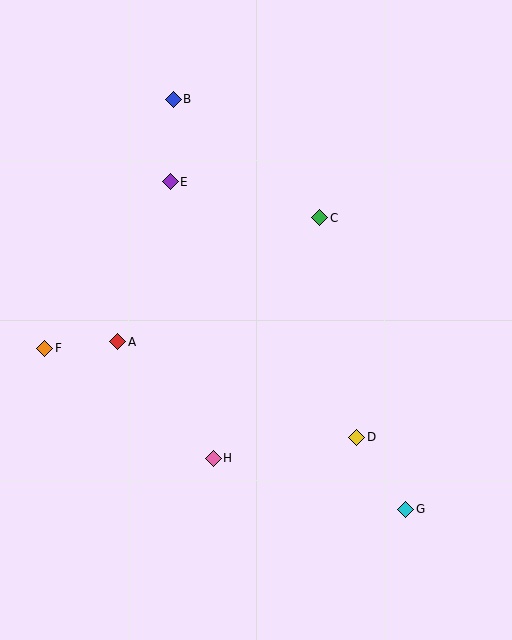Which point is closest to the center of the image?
Point C at (320, 218) is closest to the center.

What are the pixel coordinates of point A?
Point A is at (118, 342).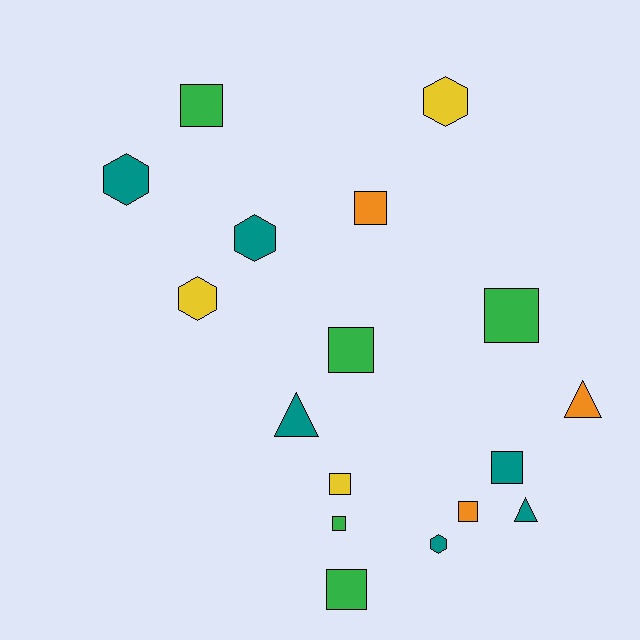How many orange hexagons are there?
There are no orange hexagons.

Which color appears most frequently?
Teal, with 6 objects.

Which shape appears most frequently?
Square, with 9 objects.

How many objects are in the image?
There are 17 objects.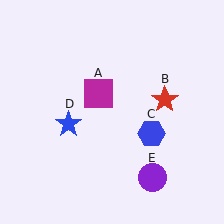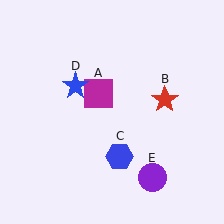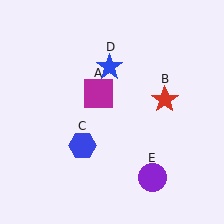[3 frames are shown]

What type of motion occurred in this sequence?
The blue hexagon (object C), blue star (object D) rotated clockwise around the center of the scene.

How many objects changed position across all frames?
2 objects changed position: blue hexagon (object C), blue star (object D).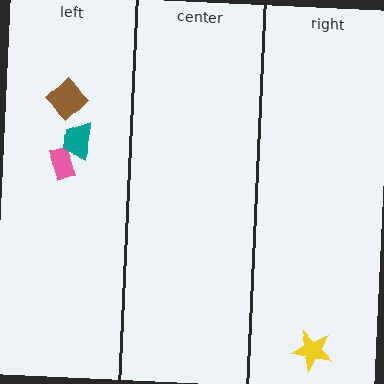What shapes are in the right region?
The yellow star.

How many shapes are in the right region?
1.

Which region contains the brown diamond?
The left region.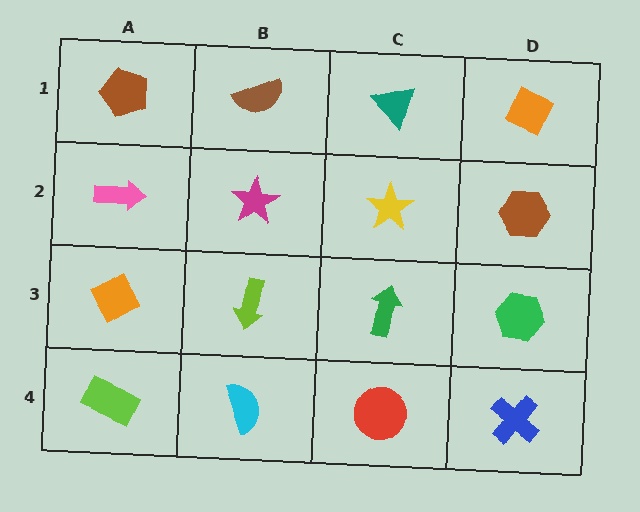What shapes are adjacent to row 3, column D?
A brown hexagon (row 2, column D), a blue cross (row 4, column D), a green arrow (row 3, column C).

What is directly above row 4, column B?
A lime arrow.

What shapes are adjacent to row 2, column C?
A teal triangle (row 1, column C), a green arrow (row 3, column C), a magenta star (row 2, column B), a brown hexagon (row 2, column D).